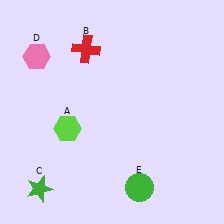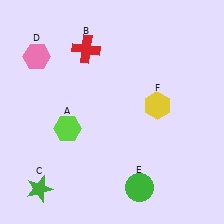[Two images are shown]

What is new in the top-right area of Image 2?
A yellow hexagon (F) was added in the top-right area of Image 2.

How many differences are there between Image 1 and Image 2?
There is 1 difference between the two images.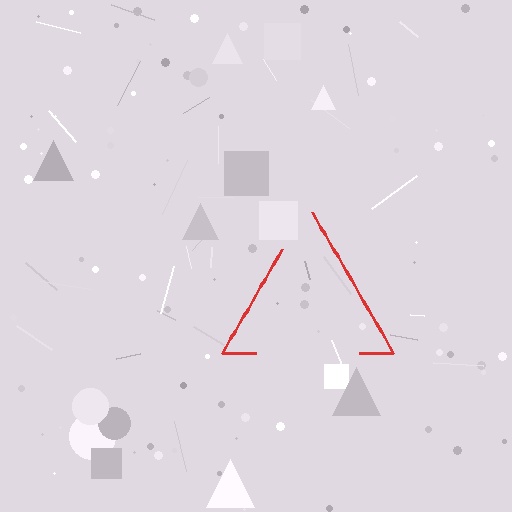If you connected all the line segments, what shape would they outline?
They would outline a triangle.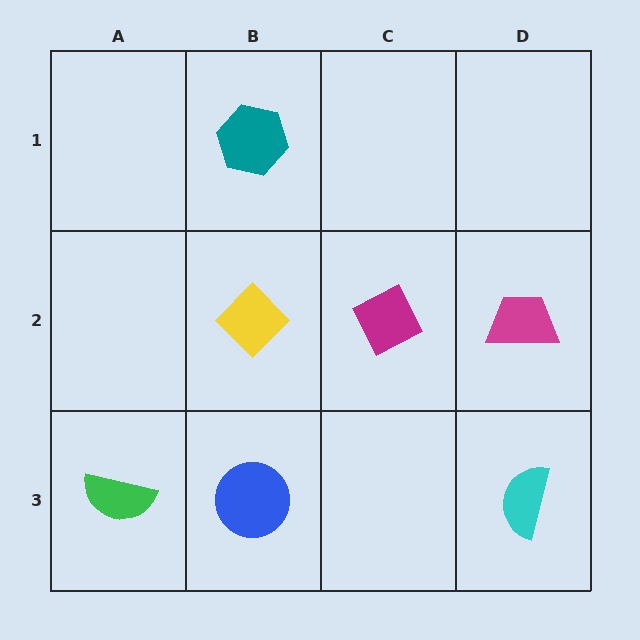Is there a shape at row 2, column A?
No, that cell is empty.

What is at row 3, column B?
A blue circle.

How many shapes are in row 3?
3 shapes.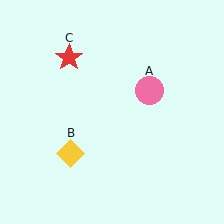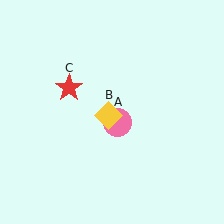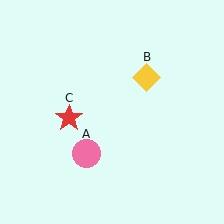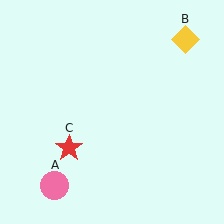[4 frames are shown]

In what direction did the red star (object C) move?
The red star (object C) moved down.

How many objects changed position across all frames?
3 objects changed position: pink circle (object A), yellow diamond (object B), red star (object C).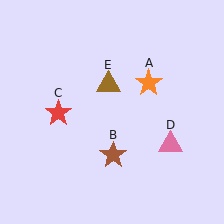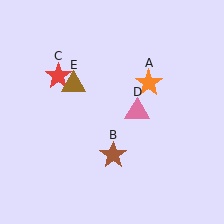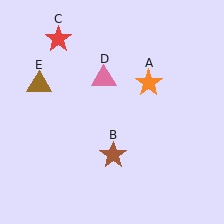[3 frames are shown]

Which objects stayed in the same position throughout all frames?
Orange star (object A) and brown star (object B) remained stationary.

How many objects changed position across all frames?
3 objects changed position: red star (object C), pink triangle (object D), brown triangle (object E).